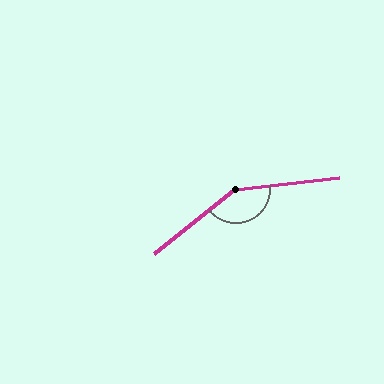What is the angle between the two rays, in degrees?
Approximately 148 degrees.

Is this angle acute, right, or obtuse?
It is obtuse.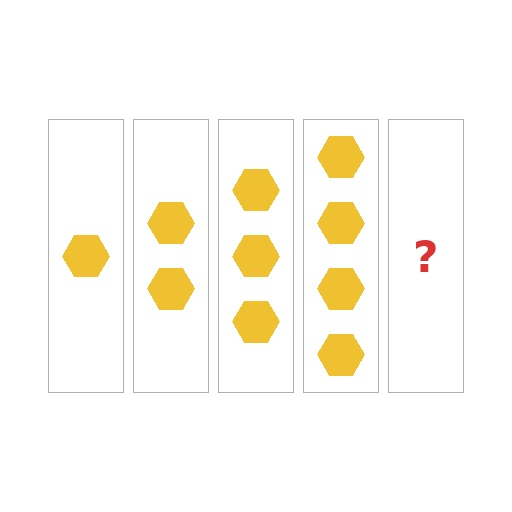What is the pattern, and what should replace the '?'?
The pattern is that each step adds one more hexagon. The '?' should be 5 hexagons.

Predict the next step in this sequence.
The next step is 5 hexagons.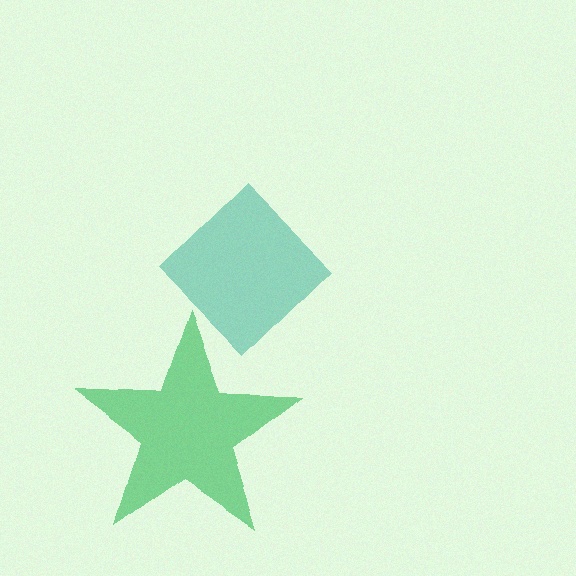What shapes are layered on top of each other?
The layered shapes are: a teal diamond, a green star.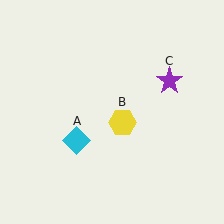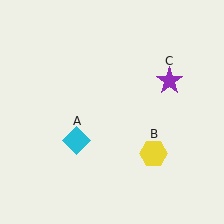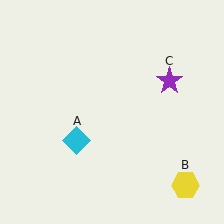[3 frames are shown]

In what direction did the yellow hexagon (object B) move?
The yellow hexagon (object B) moved down and to the right.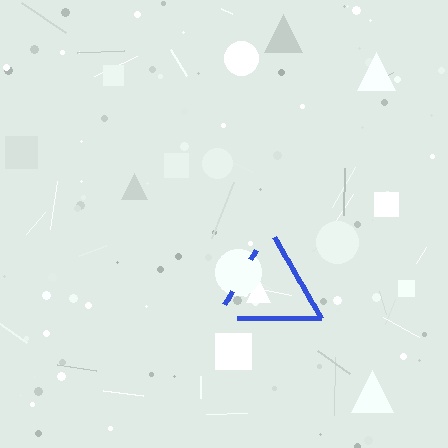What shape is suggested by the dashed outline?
The dashed outline suggests a triangle.